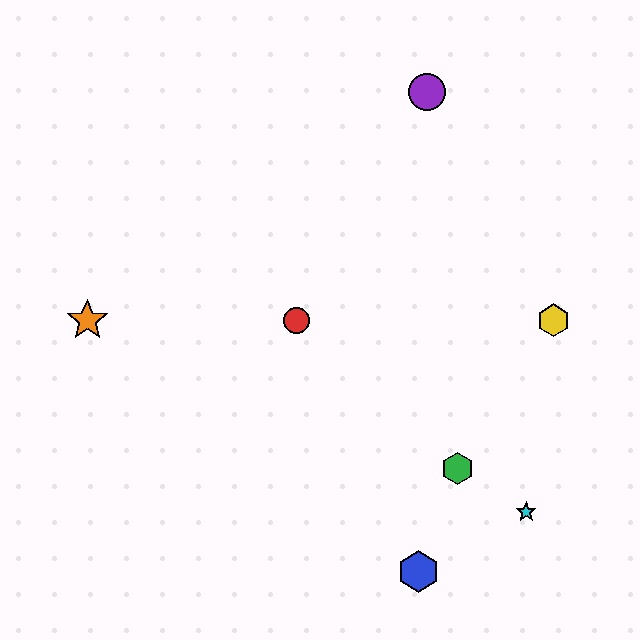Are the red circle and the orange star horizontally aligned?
Yes, both are at y≈320.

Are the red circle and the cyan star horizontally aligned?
No, the red circle is at y≈320 and the cyan star is at y≈512.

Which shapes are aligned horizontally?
The red circle, the yellow hexagon, the orange star are aligned horizontally.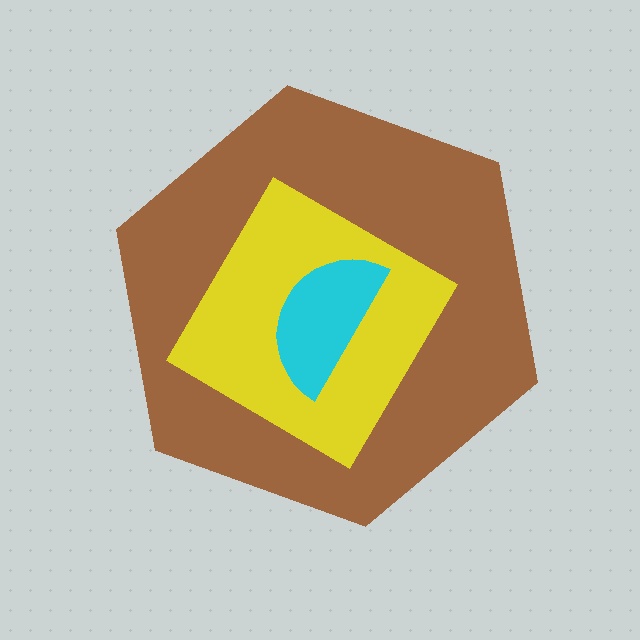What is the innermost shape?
The cyan semicircle.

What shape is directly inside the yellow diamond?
The cyan semicircle.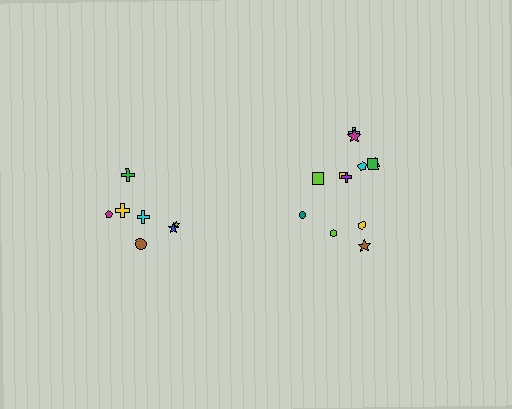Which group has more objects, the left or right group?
The right group.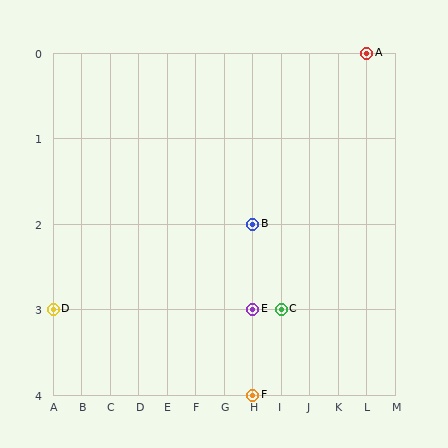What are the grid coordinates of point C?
Point C is at grid coordinates (I, 3).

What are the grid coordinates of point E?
Point E is at grid coordinates (H, 3).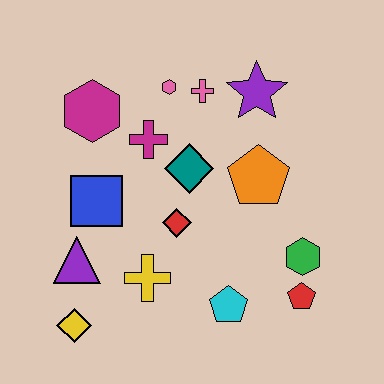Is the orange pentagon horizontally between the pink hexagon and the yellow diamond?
No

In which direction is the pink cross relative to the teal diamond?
The pink cross is above the teal diamond.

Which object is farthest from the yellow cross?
The purple star is farthest from the yellow cross.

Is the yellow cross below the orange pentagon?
Yes